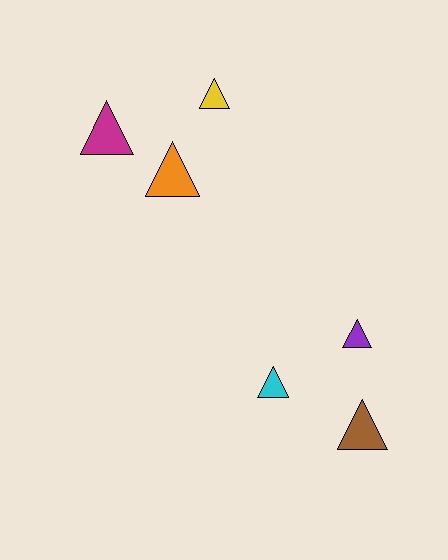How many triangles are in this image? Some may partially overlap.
There are 6 triangles.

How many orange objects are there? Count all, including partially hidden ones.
There is 1 orange object.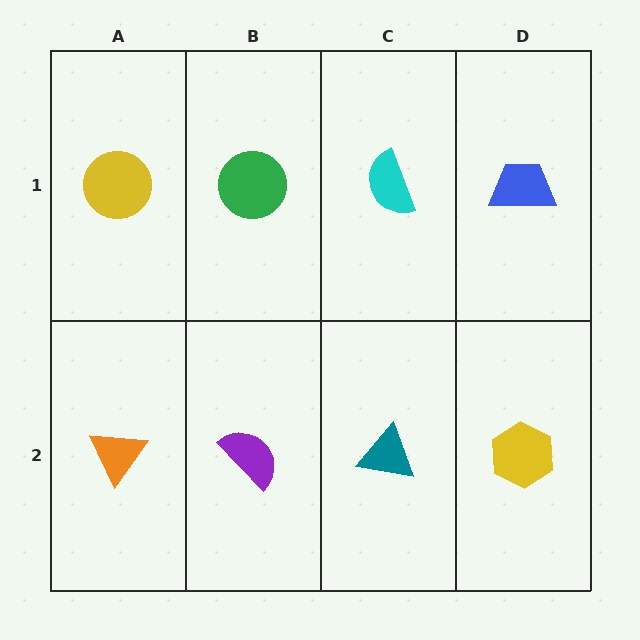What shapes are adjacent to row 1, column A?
An orange triangle (row 2, column A), a green circle (row 1, column B).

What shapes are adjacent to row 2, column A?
A yellow circle (row 1, column A), a purple semicircle (row 2, column B).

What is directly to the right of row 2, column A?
A purple semicircle.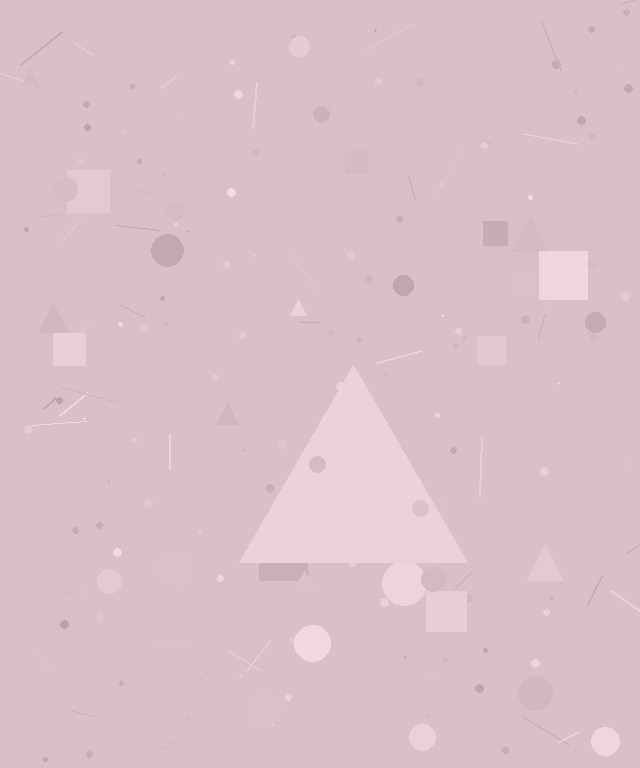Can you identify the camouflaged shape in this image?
The camouflaged shape is a triangle.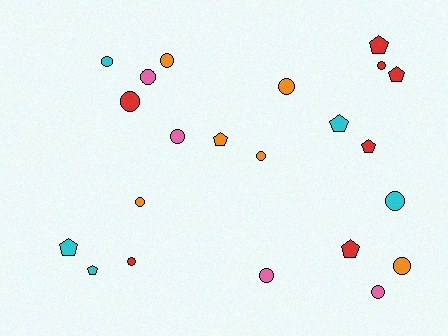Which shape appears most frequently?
Circle, with 14 objects.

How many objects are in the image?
There are 22 objects.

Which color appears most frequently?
Red, with 7 objects.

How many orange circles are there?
There are 5 orange circles.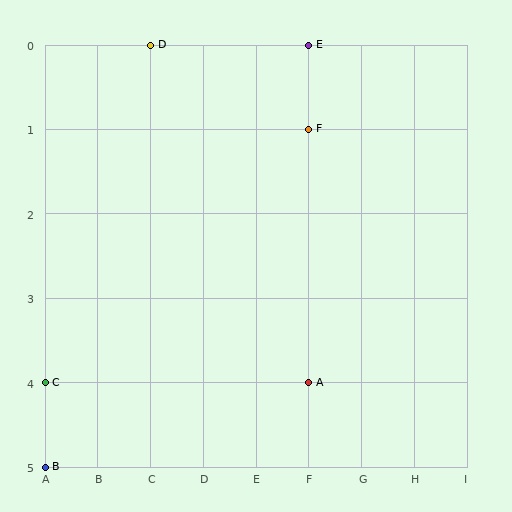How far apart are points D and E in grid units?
Points D and E are 3 columns apart.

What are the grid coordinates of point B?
Point B is at grid coordinates (A, 5).